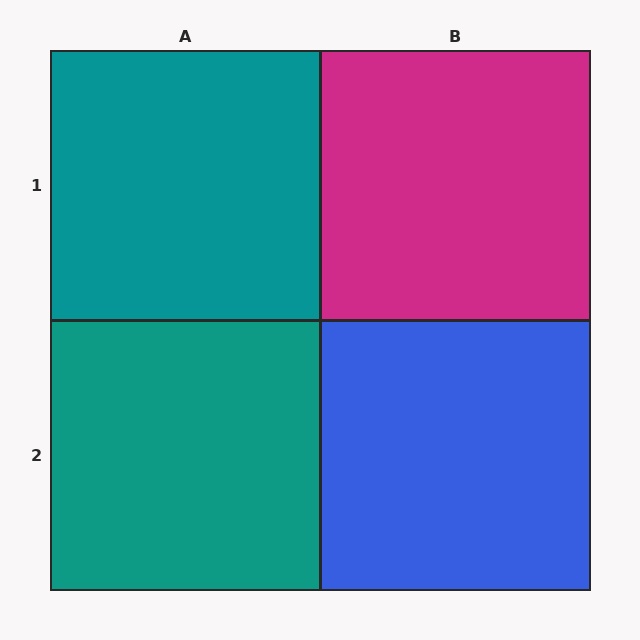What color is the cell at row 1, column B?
Magenta.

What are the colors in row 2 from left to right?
Teal, blue.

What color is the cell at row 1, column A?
Teal.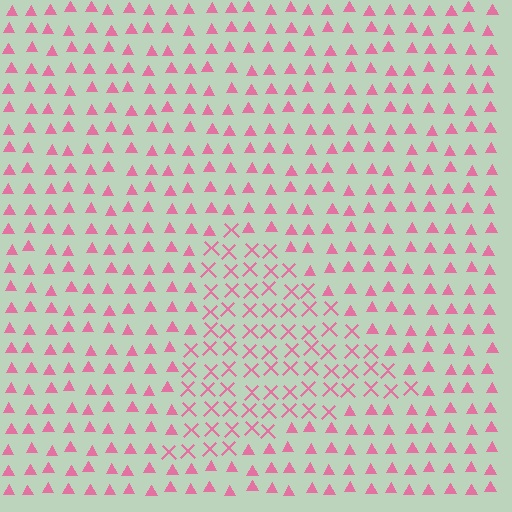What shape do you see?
I see a triangle.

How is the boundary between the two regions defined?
The boundary is defined by a change in element shape: X marks inside vs. triangles outside. All elements share the same color and spacing.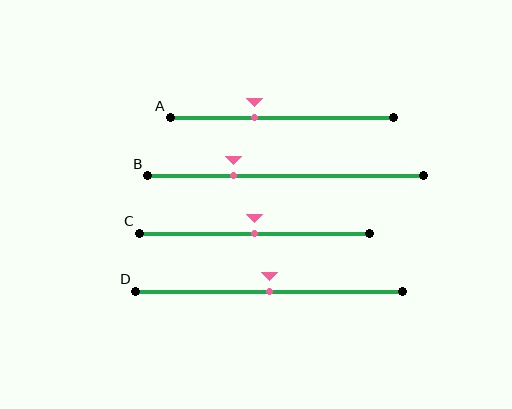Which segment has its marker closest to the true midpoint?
Segment C has its marker closest to the true midpoint.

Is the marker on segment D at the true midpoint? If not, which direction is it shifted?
Yes, the marker on segment D is at the true midpoint.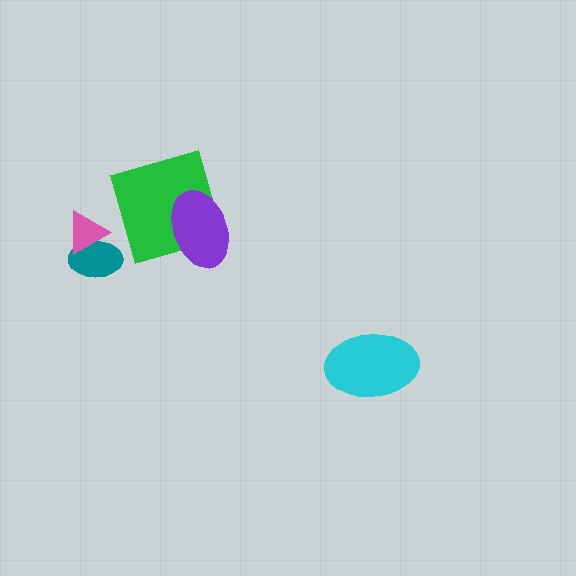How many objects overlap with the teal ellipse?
1 object overlaps with the teal ellipse.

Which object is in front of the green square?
The purple ellipse is in front of the green square.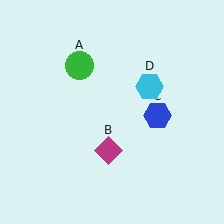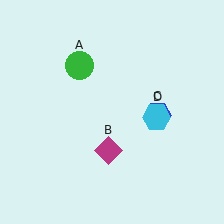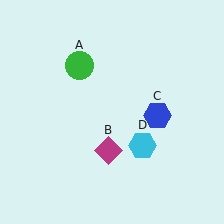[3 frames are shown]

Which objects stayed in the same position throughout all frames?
Green circle (object A) and magenta diamond (object B) and blue hexagon (object C) remained stationary.